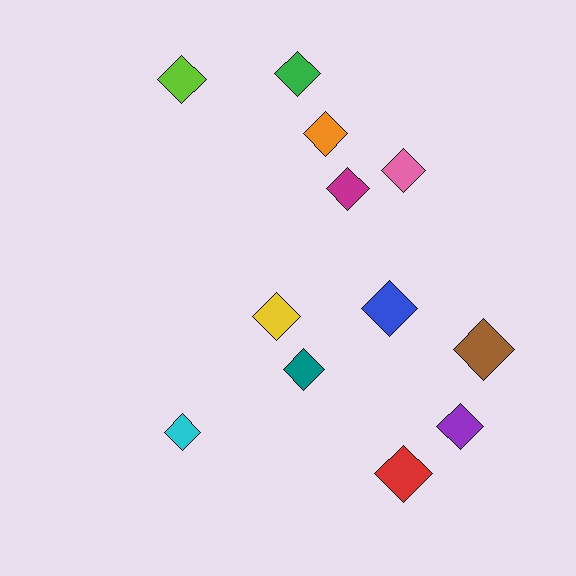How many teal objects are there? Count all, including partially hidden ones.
There is 1 teal object.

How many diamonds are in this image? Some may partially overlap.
There are 12 diamonds.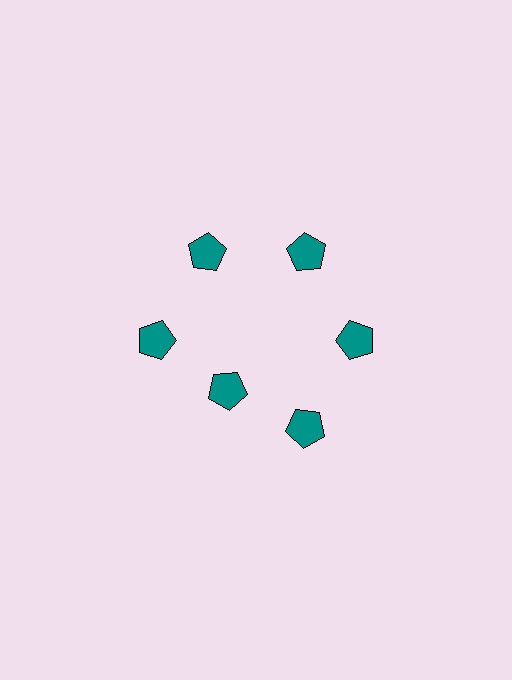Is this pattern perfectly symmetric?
No. The 6 teal pentagons are arranged in a ring, but one element near the 7 o'clock position is pulled inward toward the center, breaking the 6-fold rotational symmetry.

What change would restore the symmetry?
The symmetry would be restored by moving it outward, back onto the ring so that all 6 pentagons sit at equal angles and equal distance from the center.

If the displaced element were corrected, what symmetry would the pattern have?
It would have 6-fold rotational symmetry — the pattern would map onto itself every 60 degrees.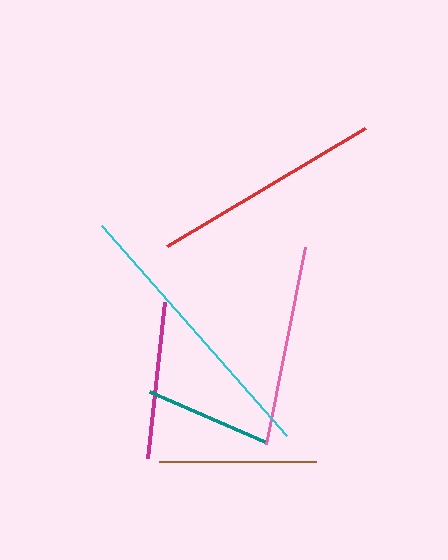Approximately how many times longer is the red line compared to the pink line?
The red line is approximately 1.1 times the length of the pink line.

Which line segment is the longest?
The cyan line is the longest at approximately 280 pixels.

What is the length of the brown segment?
The brown segment is approximately 158 pixels long.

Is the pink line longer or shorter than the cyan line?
The cyan line is longer than the pink line.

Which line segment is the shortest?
The teal line is the shortest at approximately 126 pixels.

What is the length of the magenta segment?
The magenta segment is approximately 158 pixels long.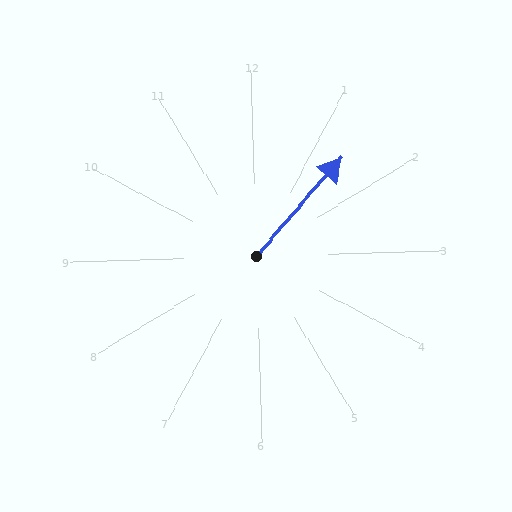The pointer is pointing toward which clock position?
Roughly 1 o'clock.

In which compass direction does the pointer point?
Northeast.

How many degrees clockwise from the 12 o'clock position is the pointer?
Approximately 43 degrees.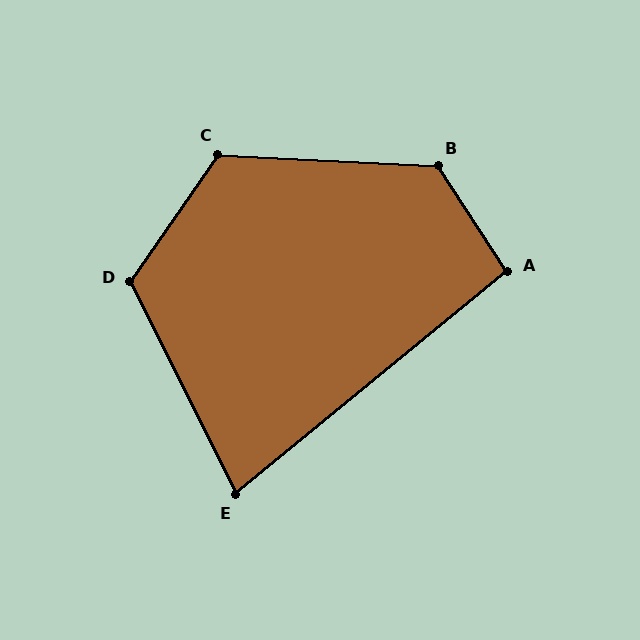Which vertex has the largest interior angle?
B, at approximately 126 degrees.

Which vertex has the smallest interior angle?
E, at approximately 77 degrees.